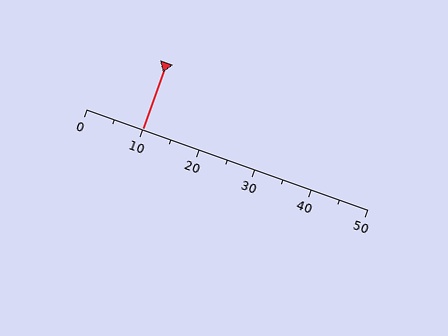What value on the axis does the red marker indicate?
The marker indicates approximately 10.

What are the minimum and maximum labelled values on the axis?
The axis runs from 0 to 50.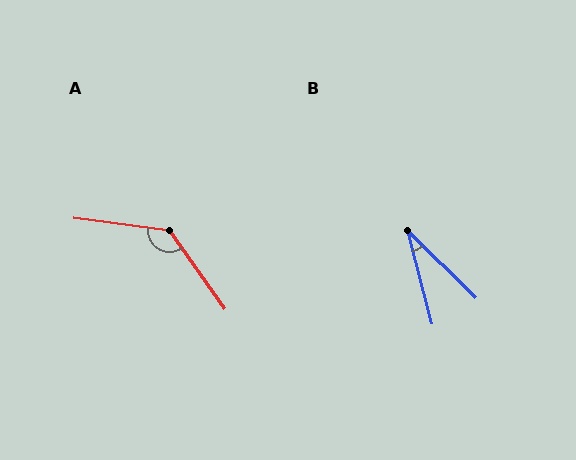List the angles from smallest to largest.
B (31°), A (133°).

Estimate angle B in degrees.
Approximately 31 degrees.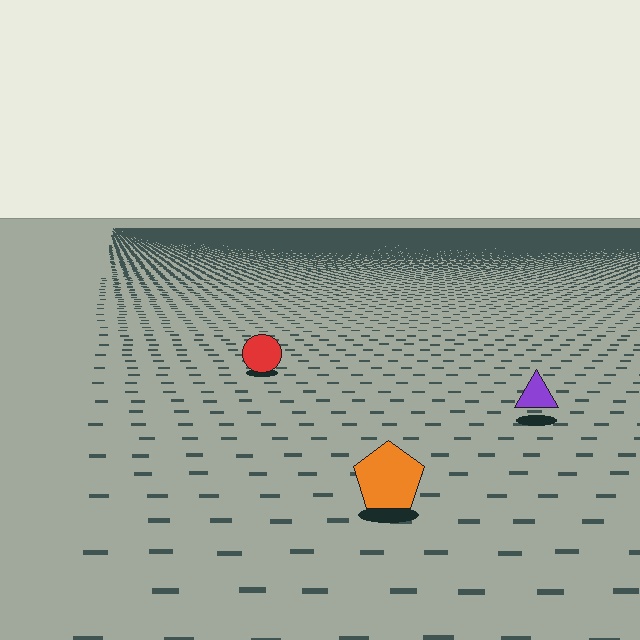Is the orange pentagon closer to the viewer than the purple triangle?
Yes. The orange pentagon is closer — you can tell from the texture gradient: the ground texture is coarser near it.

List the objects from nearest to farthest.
From nearest to farthest: the orange pentagon, the purple triangle, the red circle.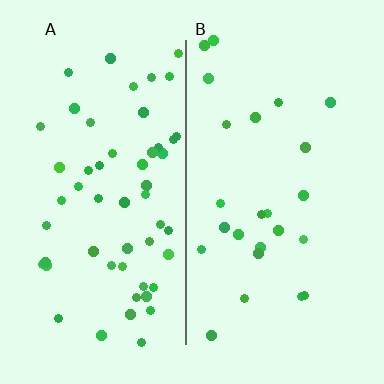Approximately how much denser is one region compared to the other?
Approximately 2.2× — region A over region B.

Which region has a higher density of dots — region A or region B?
A (the left).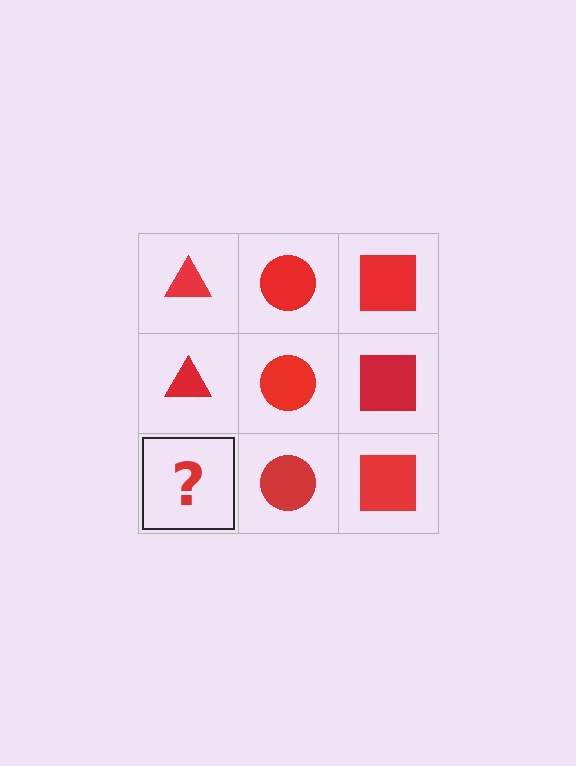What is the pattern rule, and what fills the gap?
The rule is that each column has a consistent shape. The gap should be filled with a red triangle.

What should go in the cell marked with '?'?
The missing cell should contain a red triangle.